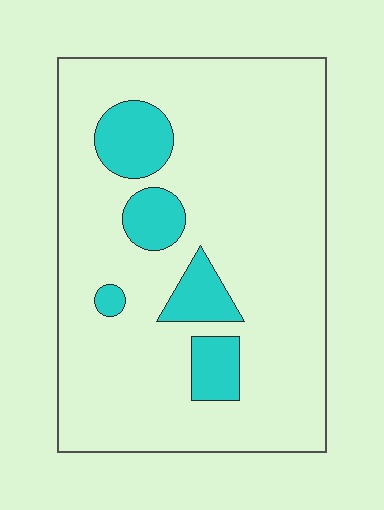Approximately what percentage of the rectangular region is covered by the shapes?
Approximately 15%.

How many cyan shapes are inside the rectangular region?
5.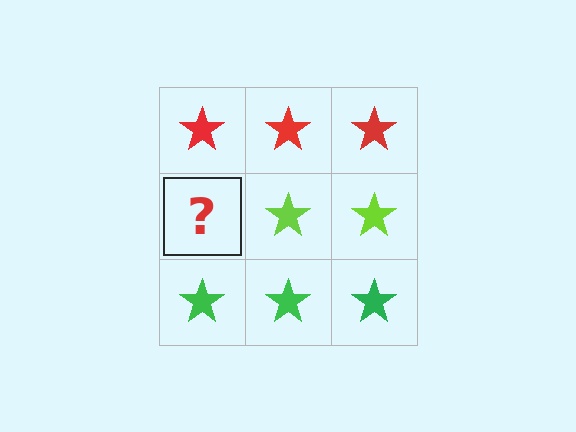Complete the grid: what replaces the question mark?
The question mark should be replaced with a lime star.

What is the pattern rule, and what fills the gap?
The rule is that each row has a consistent color. The gap should be filled with a lime star.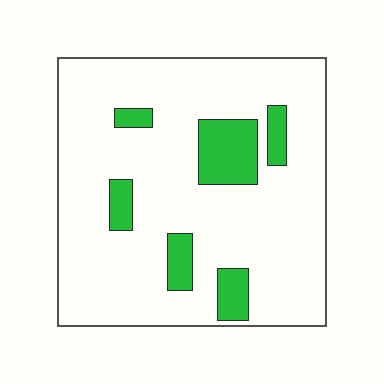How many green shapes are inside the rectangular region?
6.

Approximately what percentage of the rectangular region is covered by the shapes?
Approximately 15%.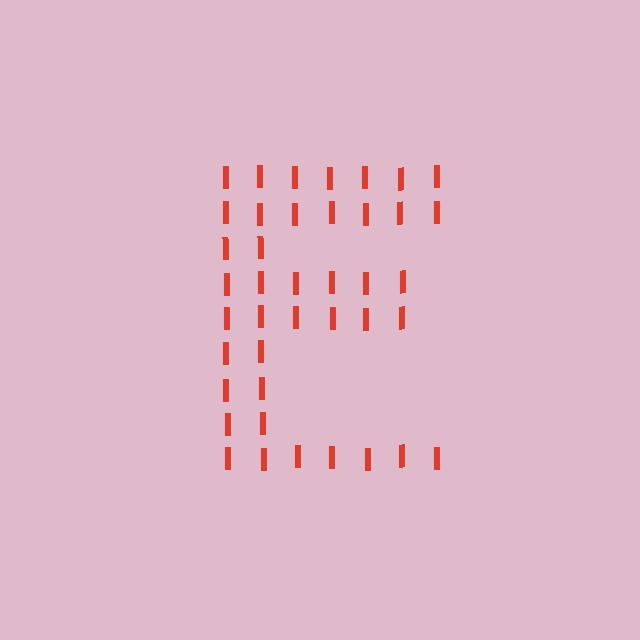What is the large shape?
The large shape is the letter E.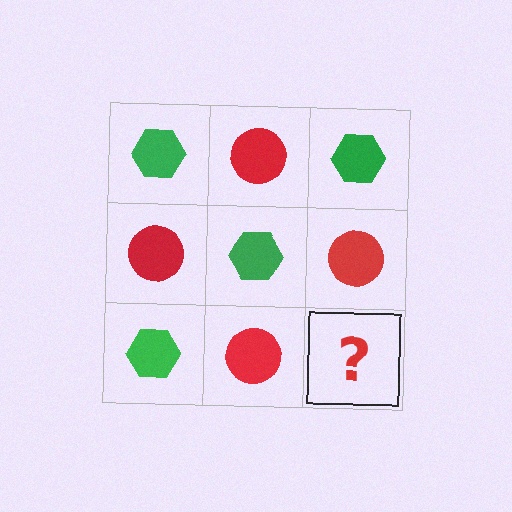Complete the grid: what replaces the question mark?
The question mark should be replaced with a green hexagon.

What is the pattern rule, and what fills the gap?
The rule is that it alternates green hexagon and red circle in a checkerboard pattern. The gap should be filled with a green hexagon.